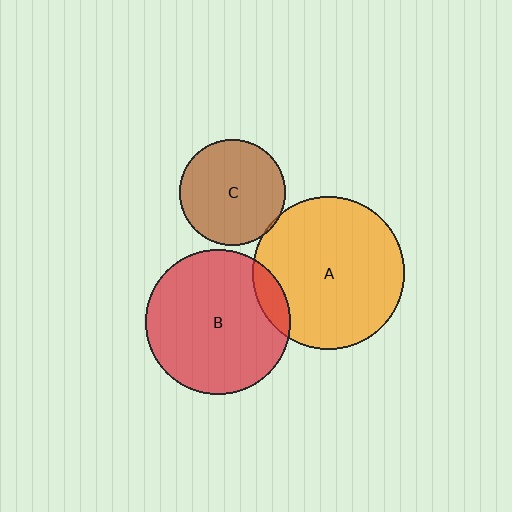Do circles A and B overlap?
Yes.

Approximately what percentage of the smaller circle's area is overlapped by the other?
Approximately 10%.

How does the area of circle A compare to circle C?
Approximately 2.1 times.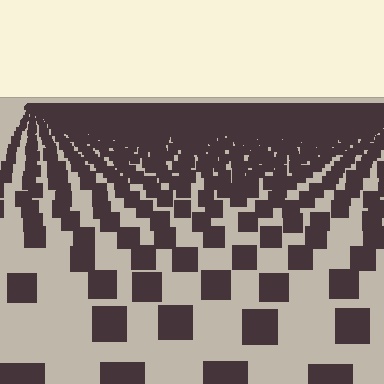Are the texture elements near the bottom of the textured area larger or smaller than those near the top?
Larger. Near the bottom, elements are closer to the viewer and appear at a bigger on-screen size.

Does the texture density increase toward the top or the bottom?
Density increases toward the top.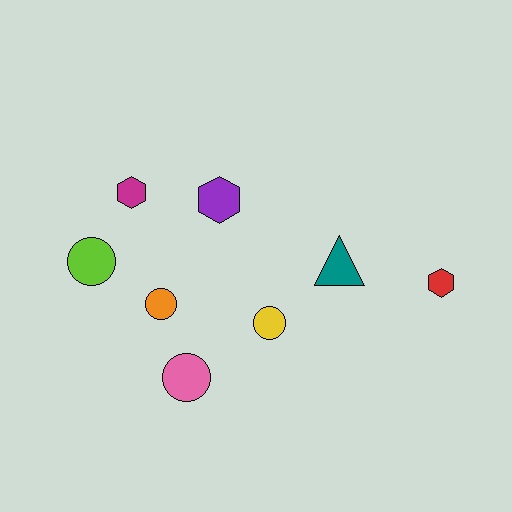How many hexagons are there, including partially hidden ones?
There are 3 hexagons.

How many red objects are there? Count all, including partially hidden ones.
There is 1 red object.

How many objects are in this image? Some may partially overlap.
There are 8 objects.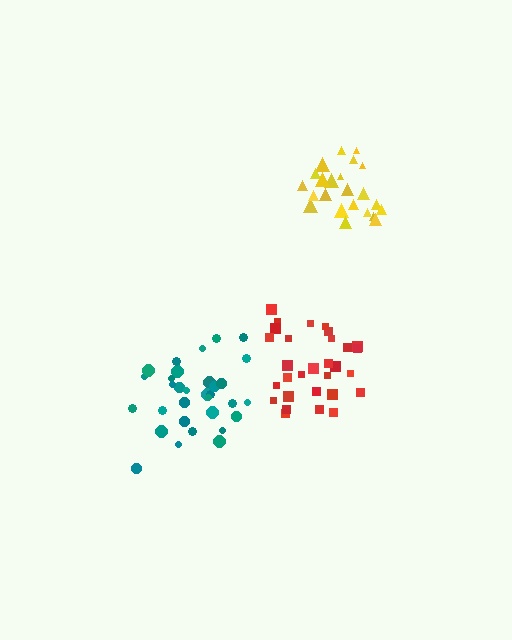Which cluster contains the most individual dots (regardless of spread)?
Teal (32).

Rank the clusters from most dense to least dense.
yellow, teal, red.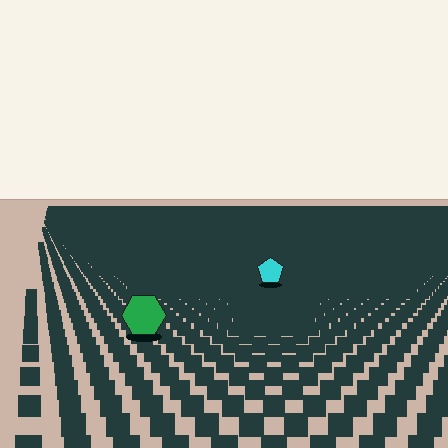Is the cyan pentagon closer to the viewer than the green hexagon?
No. The green hexagon is closer — you can tell from the texture gradient: the ground texture is coarser near it.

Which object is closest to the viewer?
The green hexagon is closest. The texture marks near it are larger and more spread out.